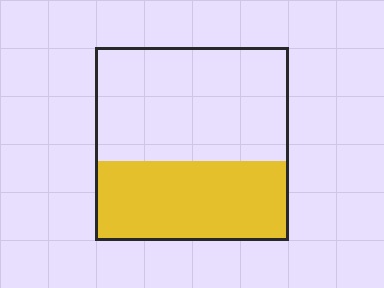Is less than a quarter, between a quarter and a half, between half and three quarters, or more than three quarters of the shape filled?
Between a quarter and a half.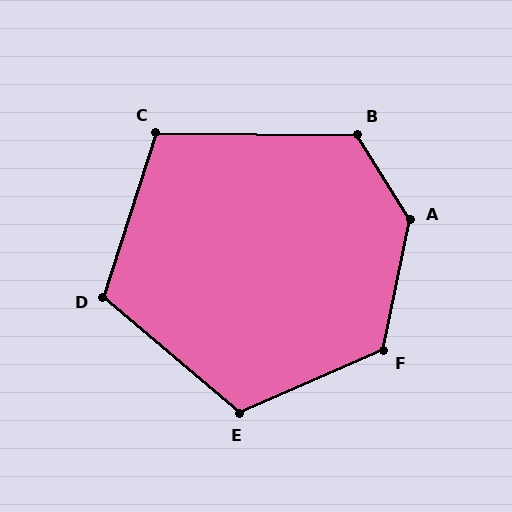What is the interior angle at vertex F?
Approximately 125 degrees (obtuse).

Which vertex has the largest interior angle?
A, at approximately 137 degrees.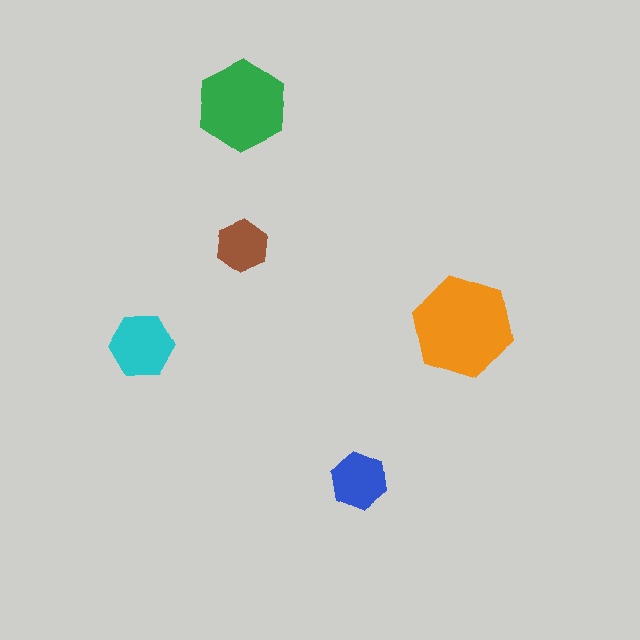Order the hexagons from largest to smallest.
the orange one, the green one, the cyan one, the blue one, the brown one.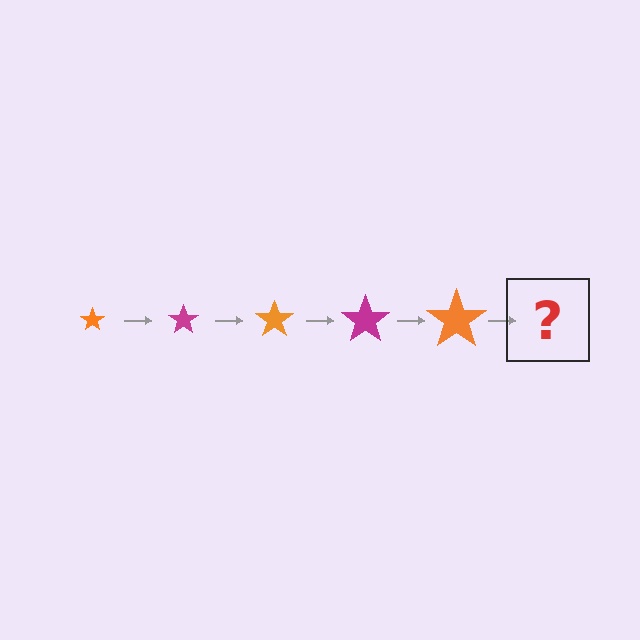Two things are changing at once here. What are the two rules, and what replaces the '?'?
The two rules are that the star grows larger each step and the color cycles through orange and magenta. The '?' should be a magenta star, larger than the previous one.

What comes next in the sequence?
The next element should be a magenta star, larger than the previous one.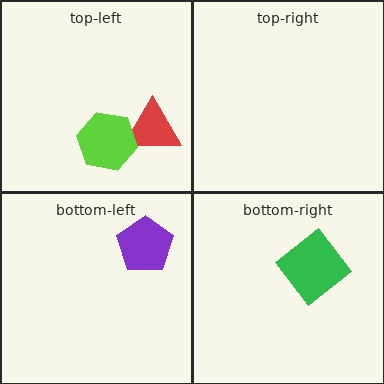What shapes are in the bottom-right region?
The green diamond.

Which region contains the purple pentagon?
The bottom-left region.